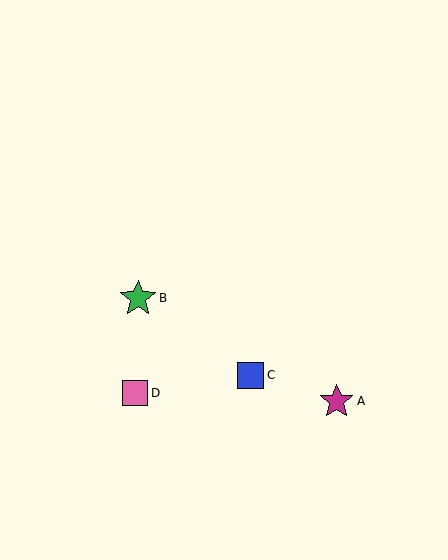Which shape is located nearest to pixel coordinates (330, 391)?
The magenta star (labeled A) at (337, 401) is nearest to that location.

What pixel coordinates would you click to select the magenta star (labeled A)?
Click at (337, 401) to select the magenta star A.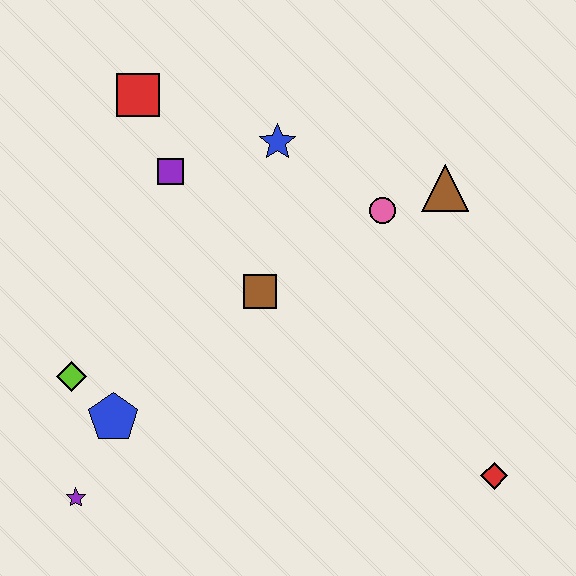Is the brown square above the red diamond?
Yes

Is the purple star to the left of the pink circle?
Yes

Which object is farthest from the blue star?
The purple star is farthest from the blue star.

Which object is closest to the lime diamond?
The blue pentagon is closest to the lime diamond.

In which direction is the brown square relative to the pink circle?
The brown square is to the left of the pink circle.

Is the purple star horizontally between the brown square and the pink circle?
No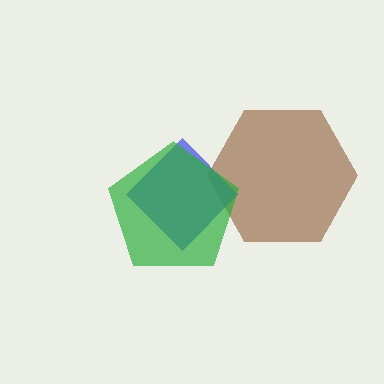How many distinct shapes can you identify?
There are 3 distinct shapes: a brown hexagon, a blue diamond, a green pentagon.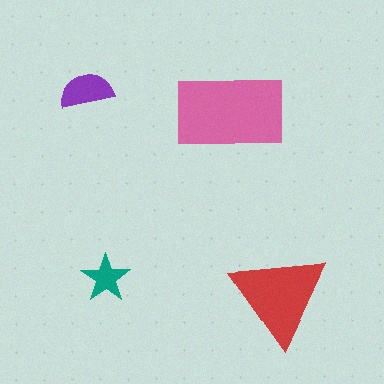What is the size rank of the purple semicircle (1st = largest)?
3rd.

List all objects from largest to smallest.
The pink rectangle, the red triangle, the purple semicircle, the teal star.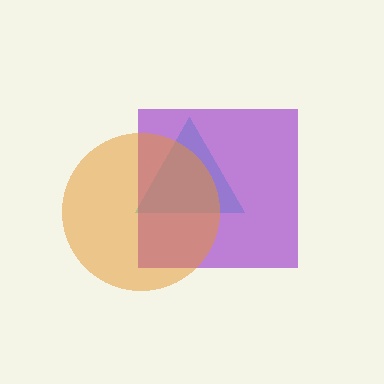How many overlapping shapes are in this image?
There are 3 overlapping shapes in the image.